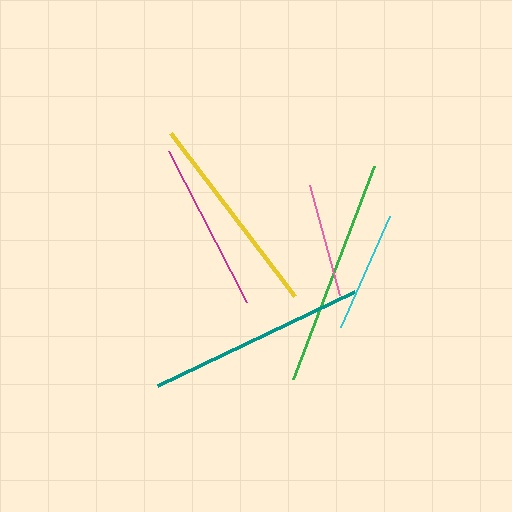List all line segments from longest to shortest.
From longest to shortest: green, teal, yellow, magenta, cyan, pink.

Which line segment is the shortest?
The pink line is the shortest at approximately 114 pixels.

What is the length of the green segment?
The green segment is approximately 228 pixels long.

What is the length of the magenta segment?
The magenta segment is approximately 170 pixels long.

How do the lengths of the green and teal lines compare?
The green and teal lines are approximately the same length.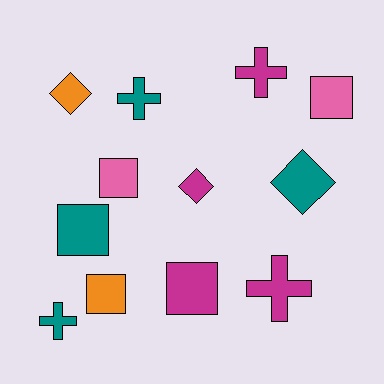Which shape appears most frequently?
Square, with 5 objects.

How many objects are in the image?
There are 12 objects.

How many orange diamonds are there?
There is 1 orange diamond.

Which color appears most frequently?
Magenta, with 4 objects.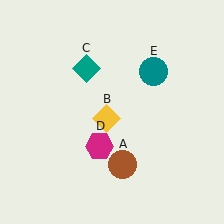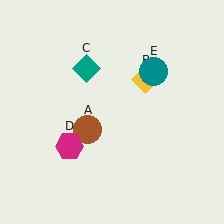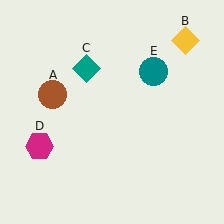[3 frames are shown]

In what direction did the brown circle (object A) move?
The brown circle (object A) moved up and to the left.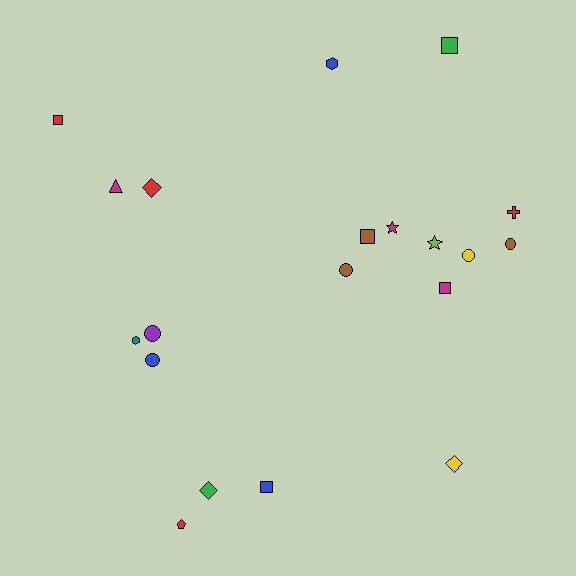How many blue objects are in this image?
There are 3 blue objects.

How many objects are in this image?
There are 20 objects.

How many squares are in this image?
There are 5 squares.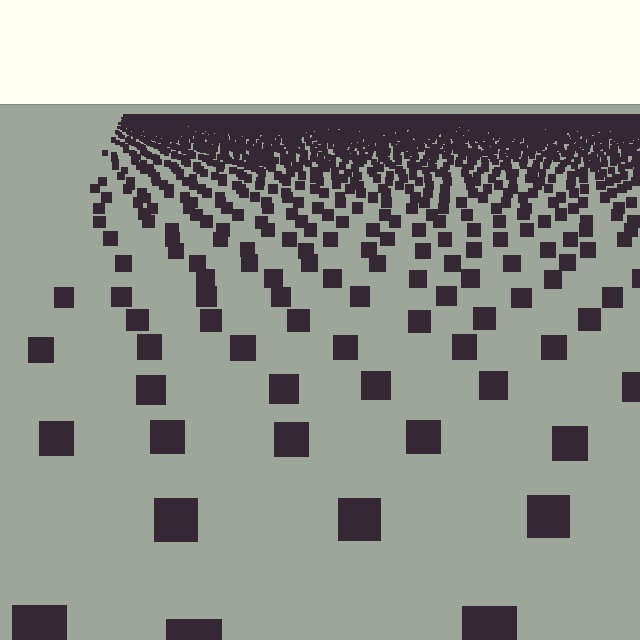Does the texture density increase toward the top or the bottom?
Density increases toward the top.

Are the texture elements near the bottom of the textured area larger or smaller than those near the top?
Larger. Near the bottom, elements are closer to the viewer and appear at a bigger on-screen size.